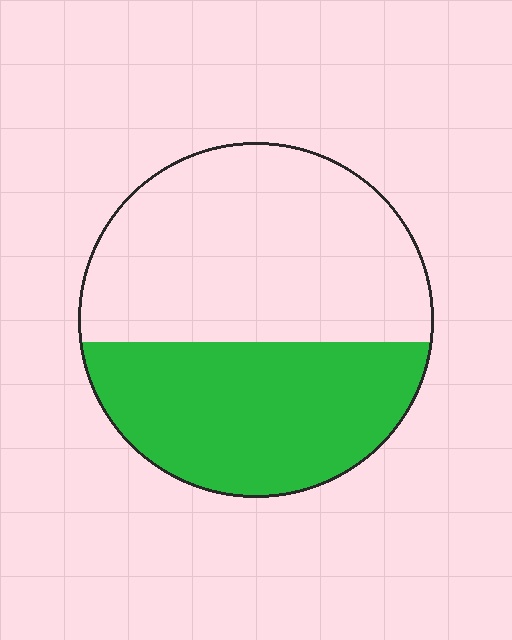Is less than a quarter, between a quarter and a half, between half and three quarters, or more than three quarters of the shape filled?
Between a quarter and a half.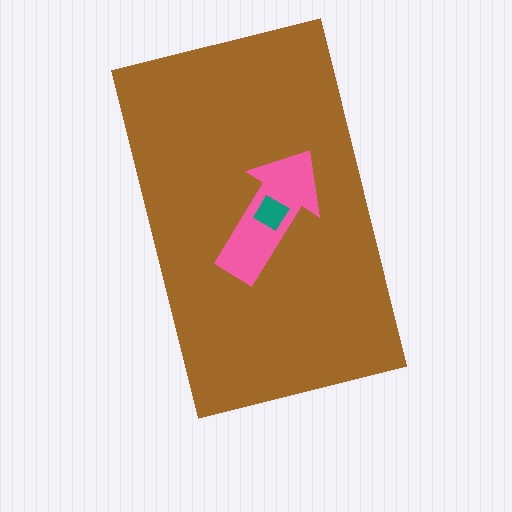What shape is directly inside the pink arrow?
The teal diamond.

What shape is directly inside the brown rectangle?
The pink arrow.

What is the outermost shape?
The brown rectangle.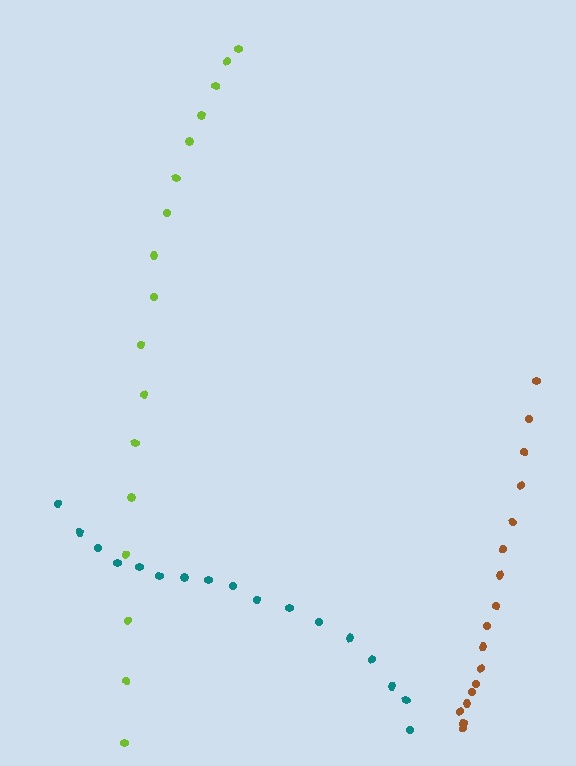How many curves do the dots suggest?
There are 3 distinct paths.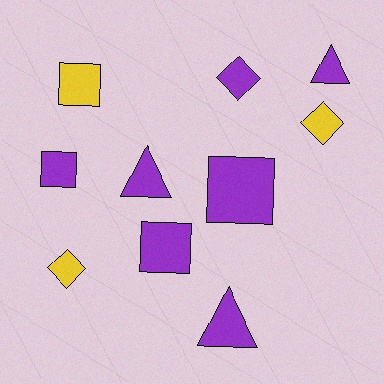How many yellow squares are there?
There is 1 yellow square.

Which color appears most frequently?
Purple, with 7 objects.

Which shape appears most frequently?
Square, with 4 objects.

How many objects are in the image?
There are 10 objects.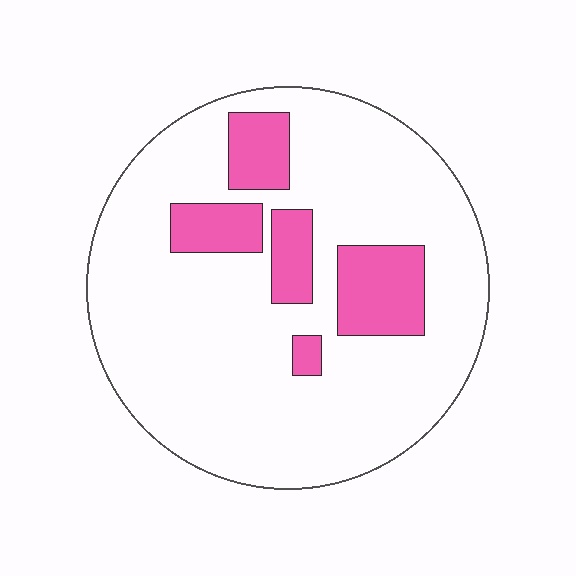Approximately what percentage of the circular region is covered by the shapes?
Approximately 20%.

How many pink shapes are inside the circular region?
5.